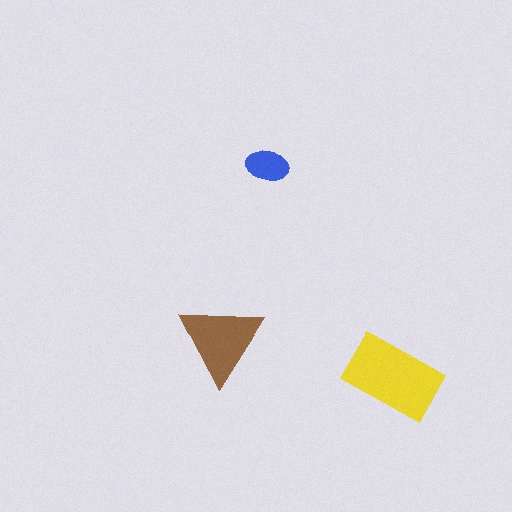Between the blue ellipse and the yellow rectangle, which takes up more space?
The yellow rectangle.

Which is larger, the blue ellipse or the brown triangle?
The brown triangle.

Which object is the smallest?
The blue ellipse.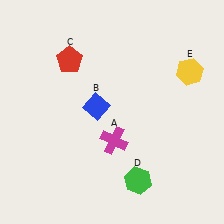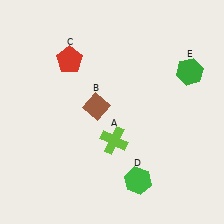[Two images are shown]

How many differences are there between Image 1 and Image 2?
There are 3 differences between the two images.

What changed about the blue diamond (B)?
In Image 1, B is blue. In Image 2, it changed to brown.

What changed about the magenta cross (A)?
In Image 1, A is magenta. In Image 2, it changed to lime.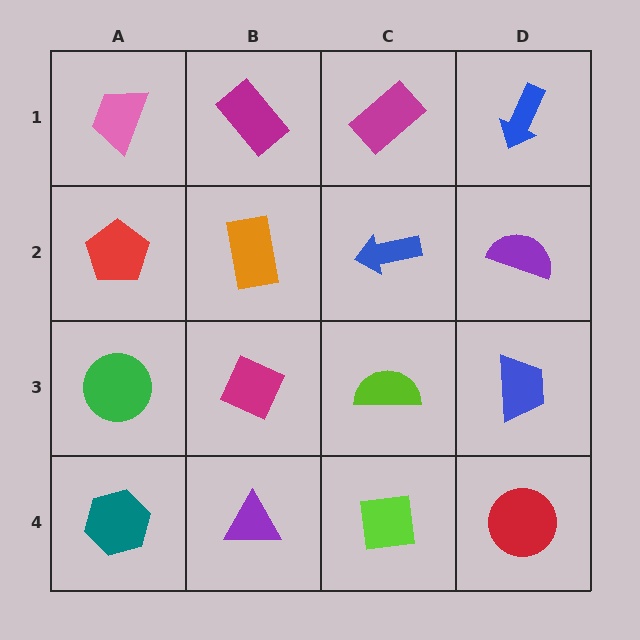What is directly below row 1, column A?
A red pentagon.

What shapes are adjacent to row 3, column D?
A purple semicircle (row 2, column D), a red circle (row 4, column D), a lime semicircle (row 3, column C).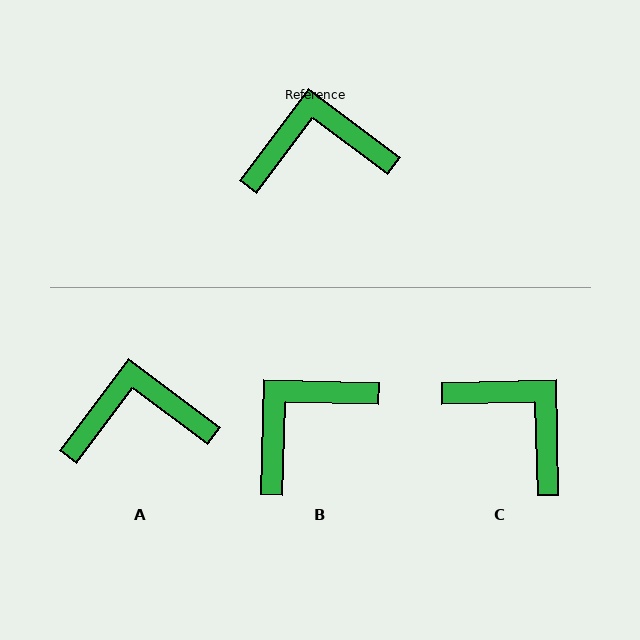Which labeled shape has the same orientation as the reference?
A.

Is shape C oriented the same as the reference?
No, it is off by about 52 degrees.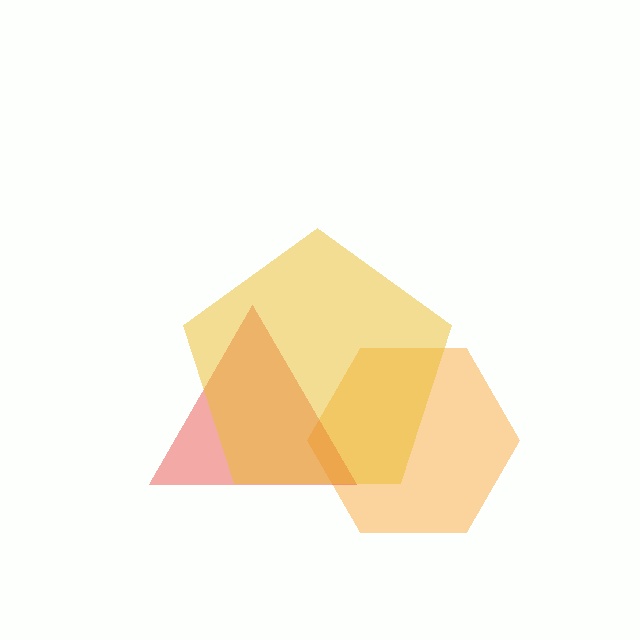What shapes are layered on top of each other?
The layered shapes are: an orange hexagon, a red triangle, a yellow pentagon.